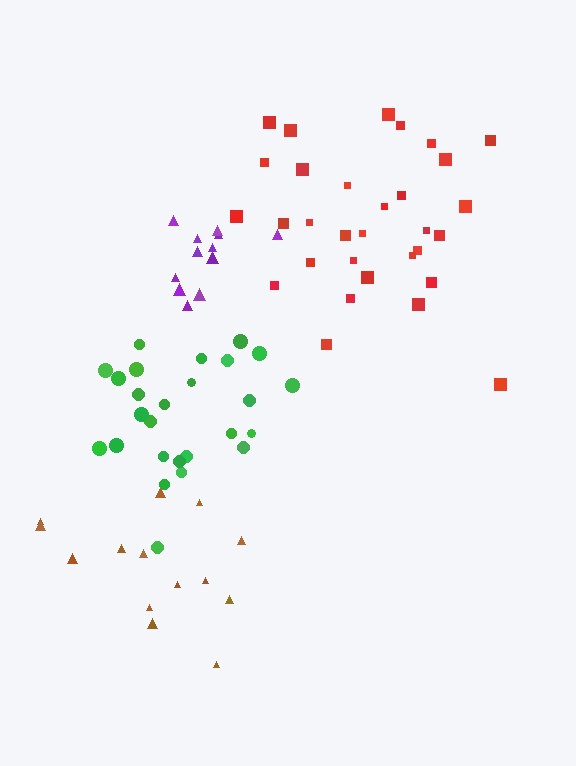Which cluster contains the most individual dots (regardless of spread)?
Red (31).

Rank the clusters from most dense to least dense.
purple, green, red, brown.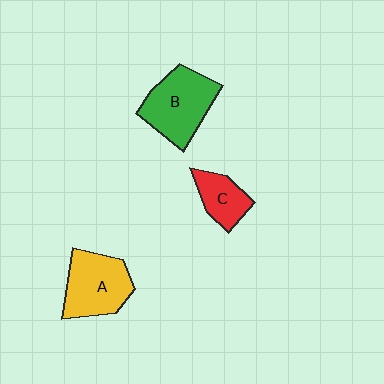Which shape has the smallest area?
Shape C (red).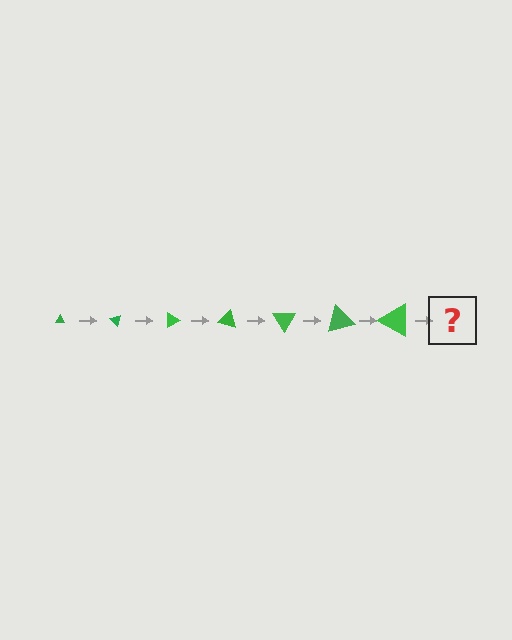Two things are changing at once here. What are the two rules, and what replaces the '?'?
The two rules are that the triangle grows larger each step and it rotates 45 degrees each step. The '?' should be a triangle, larger than the previous one and rotated 315 degrees from the start.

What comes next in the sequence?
The next element should be a triangle, larger than the previous one and rotated 315 degrees from the start.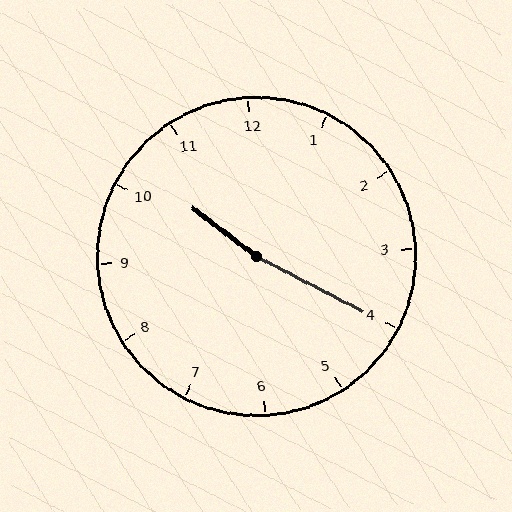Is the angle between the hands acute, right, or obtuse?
It is obtuse.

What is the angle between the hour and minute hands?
Approximately 170 degrees.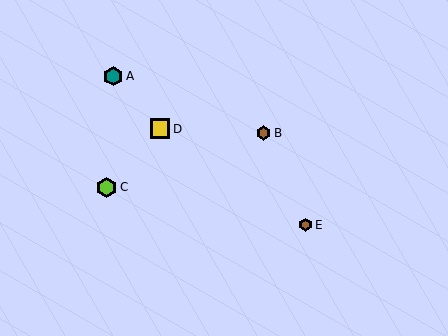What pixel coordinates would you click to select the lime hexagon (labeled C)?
Click at (106, 187) to select the lime hexagon C.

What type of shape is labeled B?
Shape B is a brown hexagon.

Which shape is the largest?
The lime hexagon (labeled C) is the largest.